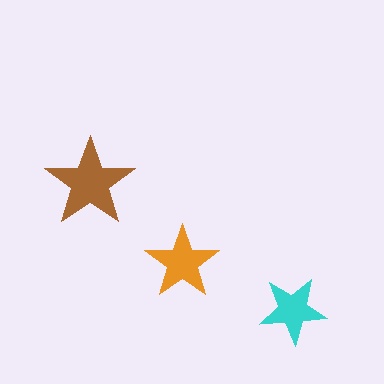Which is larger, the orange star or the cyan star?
The orange one.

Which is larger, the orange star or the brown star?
The brown one.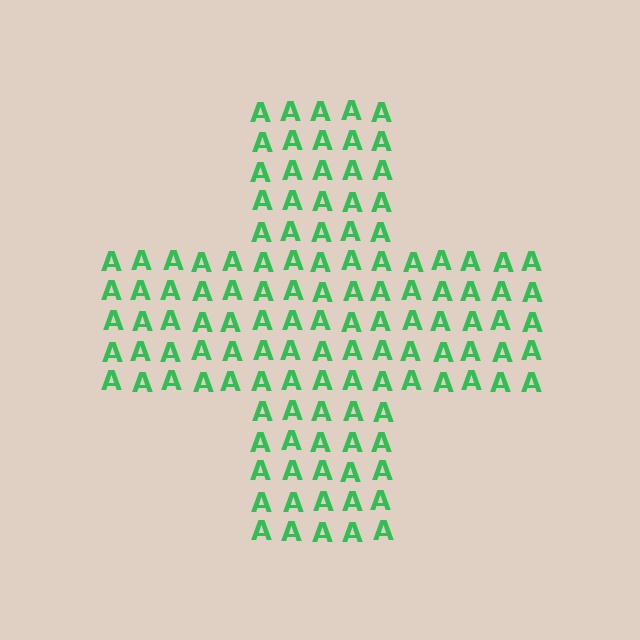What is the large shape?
The large shape is a cross.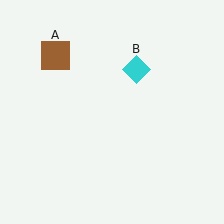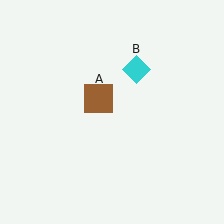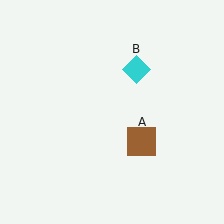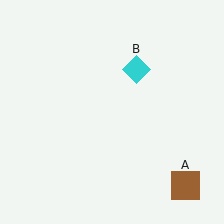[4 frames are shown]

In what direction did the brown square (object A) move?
The brown square (object A) moved down and to the right.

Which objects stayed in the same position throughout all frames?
Cyan diamond (object B) remained stationary.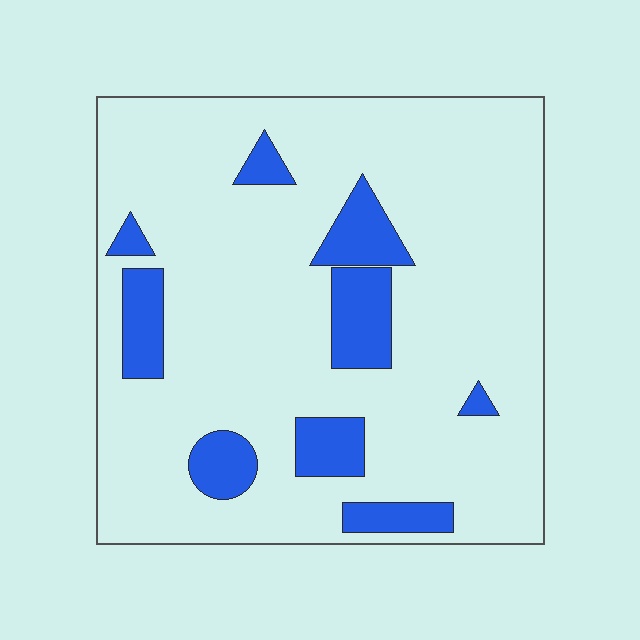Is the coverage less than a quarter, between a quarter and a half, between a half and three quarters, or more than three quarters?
Less than a quarter.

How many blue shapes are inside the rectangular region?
9.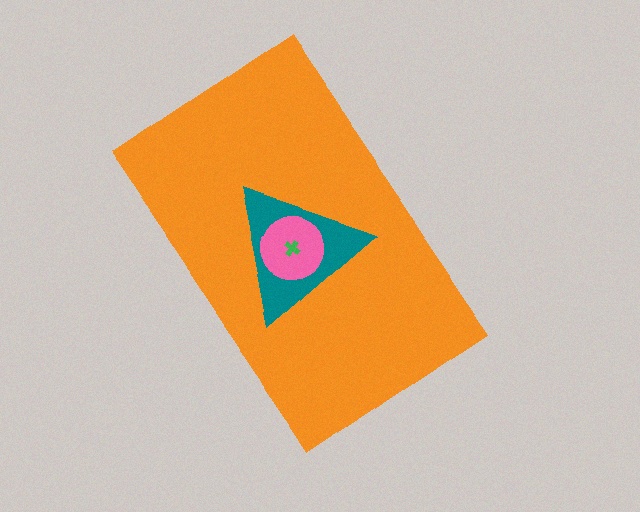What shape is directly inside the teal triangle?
The pink circle.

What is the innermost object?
The green cross.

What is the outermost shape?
The orange rectangle.